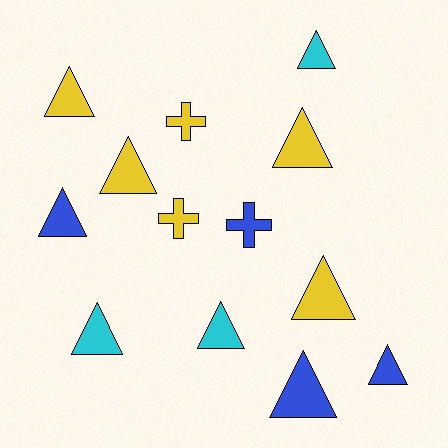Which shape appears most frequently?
Triangle, with 10 objects.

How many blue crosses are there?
There is 1 blue cross.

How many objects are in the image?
There are 13 objects.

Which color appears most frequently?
Yellow, with 6 objects.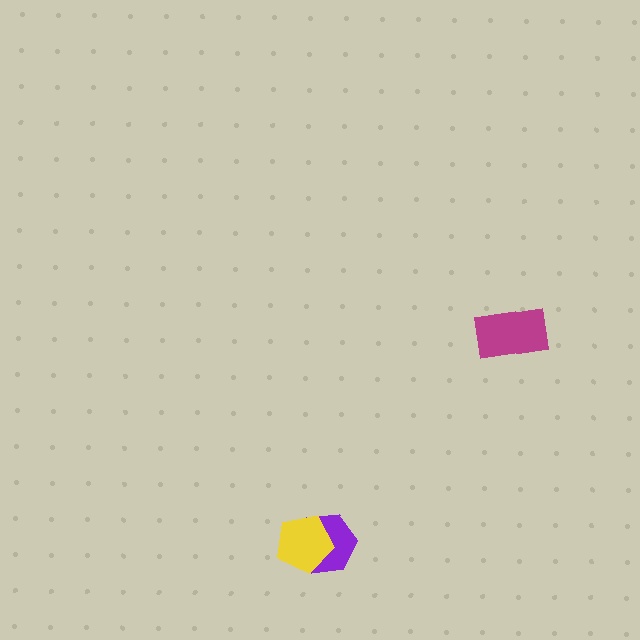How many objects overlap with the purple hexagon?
1 object overlaps with the purple hexagon.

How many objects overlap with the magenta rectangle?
0 objects overlap with the magenta rectangle.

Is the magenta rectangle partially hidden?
No, no other shape covers it.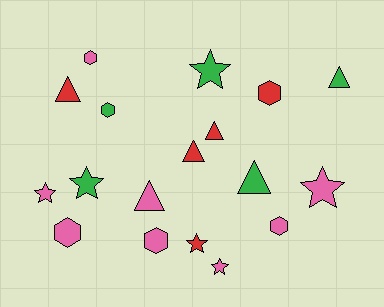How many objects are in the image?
There are 18 objects.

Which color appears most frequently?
Pink, with 8 objects.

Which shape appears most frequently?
Hexagon, with 6 objects.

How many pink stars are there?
There are 3 pink stars.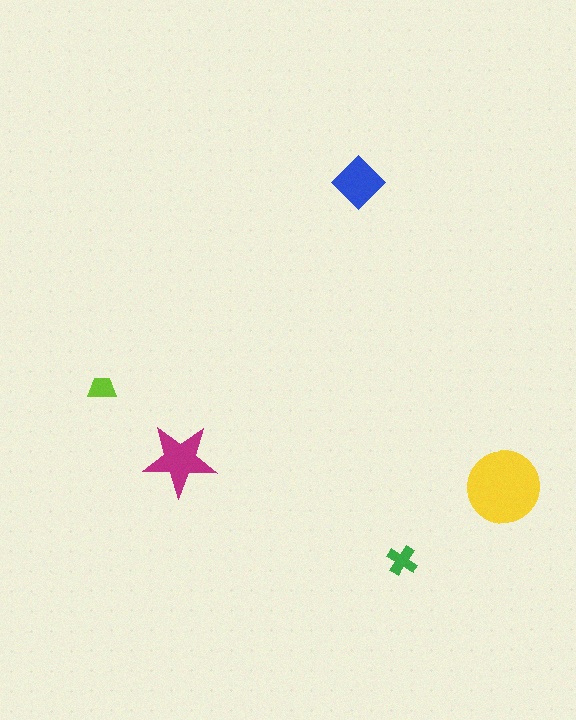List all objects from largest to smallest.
The yellow circle, the magenta star, the blue diamond, the green cross, the lime trapezoid.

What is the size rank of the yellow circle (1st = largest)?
1st.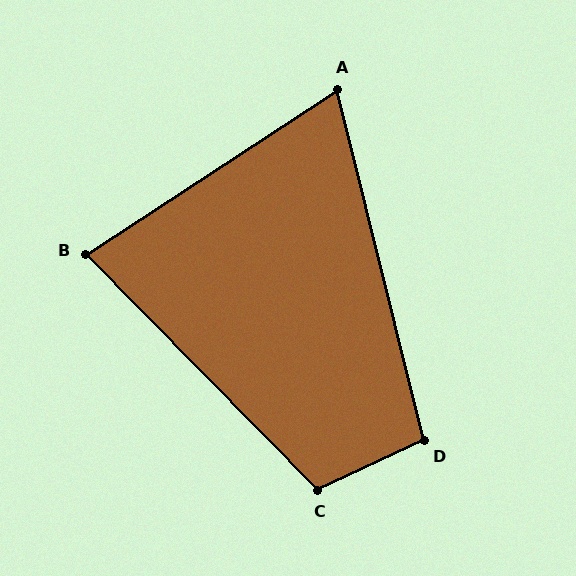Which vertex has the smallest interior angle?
A, at approximately 71 degrees.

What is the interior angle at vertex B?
Approximately 79 degrees (acute).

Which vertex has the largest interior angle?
C, at approximately 109 degrees.